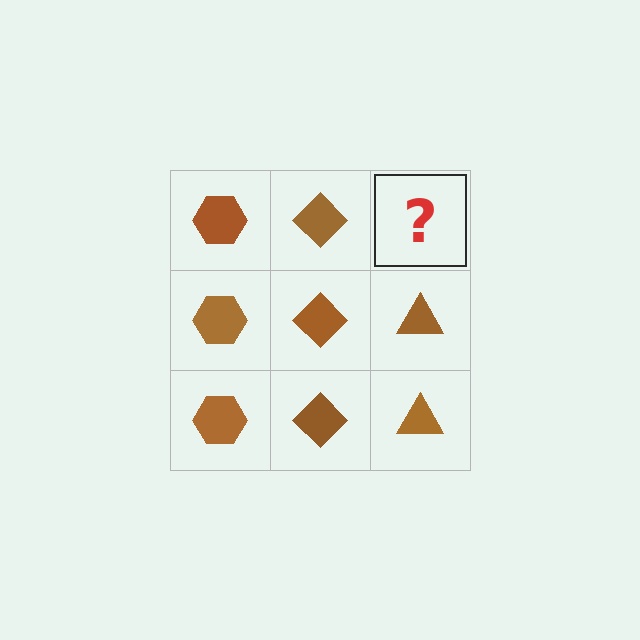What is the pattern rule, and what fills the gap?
The rule is that each column has a consistent shape. The gap should be filled with a brown triangle.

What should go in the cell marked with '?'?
The missing cell should contain a brown triangle.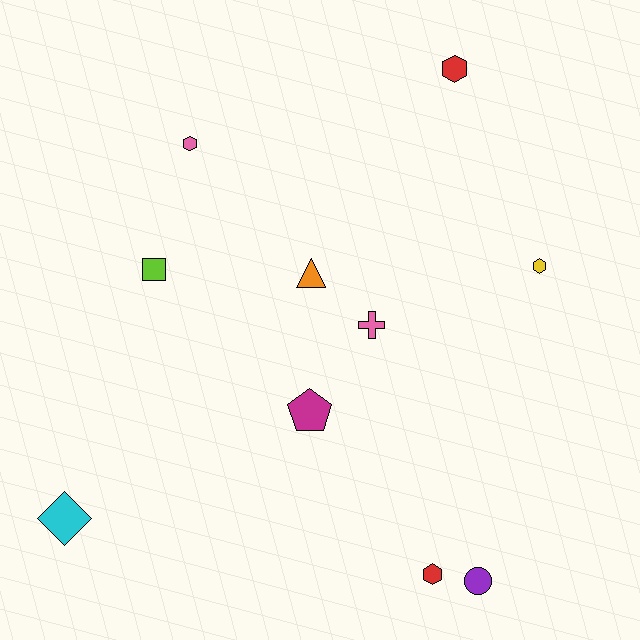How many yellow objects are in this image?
There is 1 yellow object.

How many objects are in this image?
There are 10 objects.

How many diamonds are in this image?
There is 1 diamond.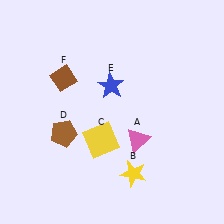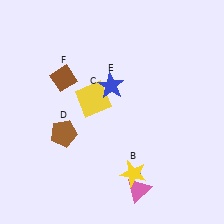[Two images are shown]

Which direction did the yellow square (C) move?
The yellow square (C) moved up.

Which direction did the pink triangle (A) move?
The pink triangle (A) moved down.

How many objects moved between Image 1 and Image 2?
2 objects moved between the two images.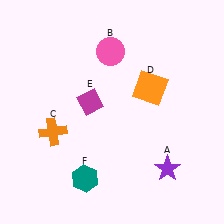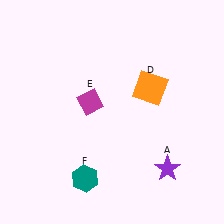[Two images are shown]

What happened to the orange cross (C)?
The orange cross (C) was removed in Image 2. It was in the bottom-left area of Image 1.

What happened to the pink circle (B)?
The pink circle (B) was removed in Image 2. It was in the top-left area of Image 1.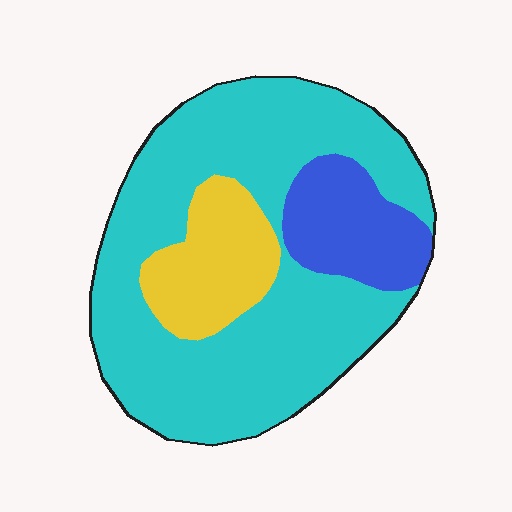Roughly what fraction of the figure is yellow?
Yellow takes up about one sixth (1/6) of the figure.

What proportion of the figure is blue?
Blue takes up about one sixth (1/6) of the figure.